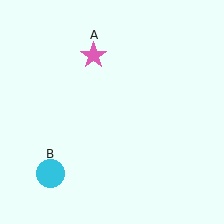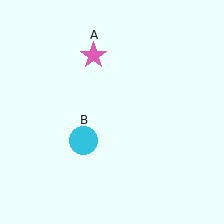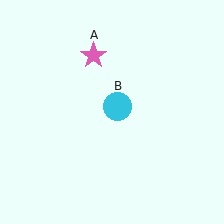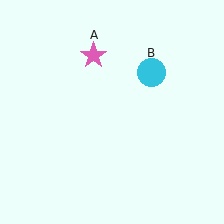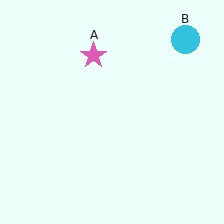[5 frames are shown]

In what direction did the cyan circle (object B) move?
The cyan circle (object B) moved up and to the right.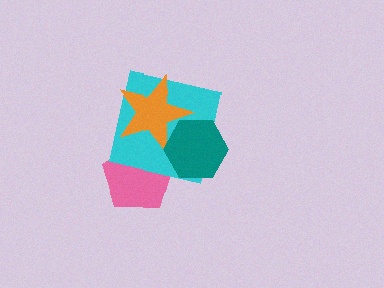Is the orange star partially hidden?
Yes, it is partially covered by another shape.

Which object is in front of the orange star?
The teal hexagon is in front of the orange star.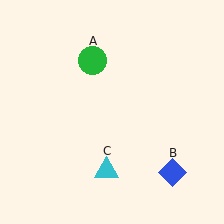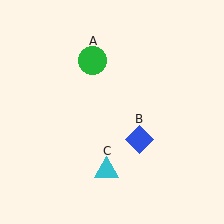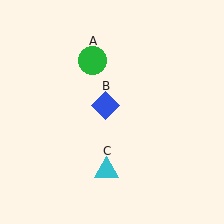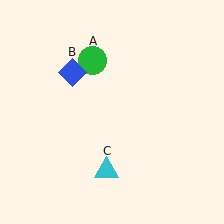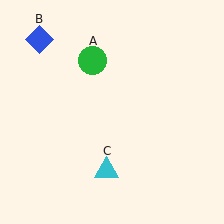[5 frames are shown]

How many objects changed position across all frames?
1 object changed position: blue diamond (object B).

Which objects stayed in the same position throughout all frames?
Green circle (object A) and cyan triangle (object C) remained stationary.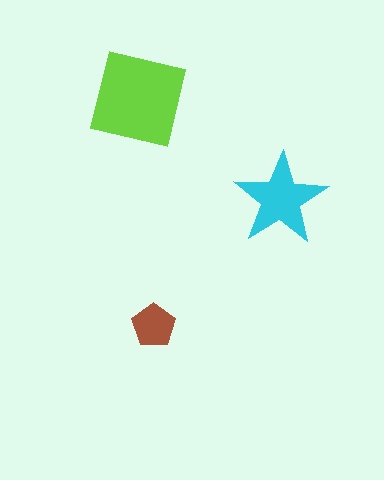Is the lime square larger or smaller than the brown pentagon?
Larger.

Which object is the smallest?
The brown pentagon.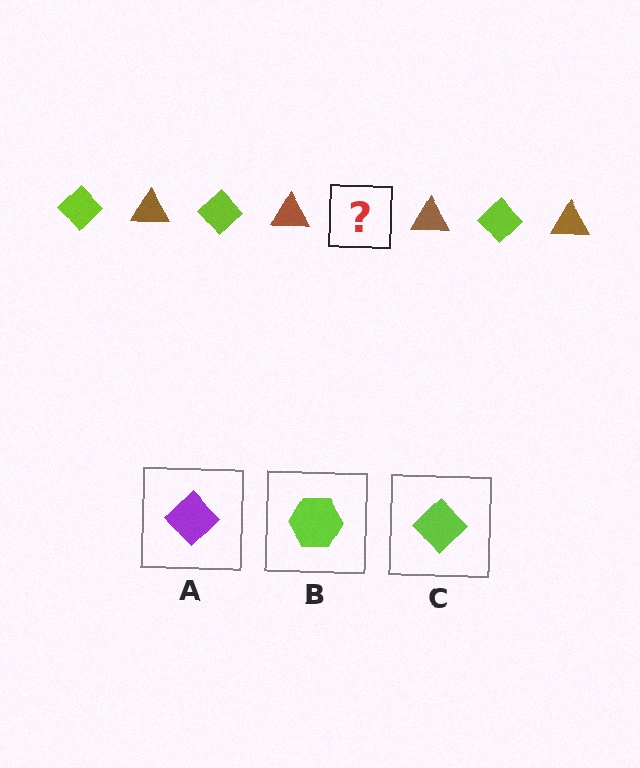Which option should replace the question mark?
Option C.